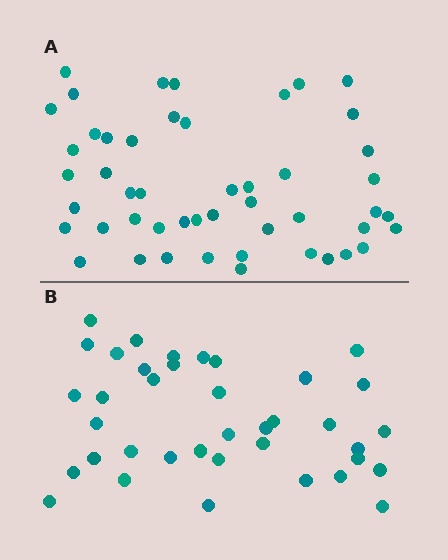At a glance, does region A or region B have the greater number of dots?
Region A (the top region) has more dots.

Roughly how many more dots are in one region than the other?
Region A has roughly 12 or so more dots than region B.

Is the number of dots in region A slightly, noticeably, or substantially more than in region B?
Region A has noticeably more, but not dramatically so. The ratio is roughly 1.3 to 1.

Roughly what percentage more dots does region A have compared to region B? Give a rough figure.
About 30% more.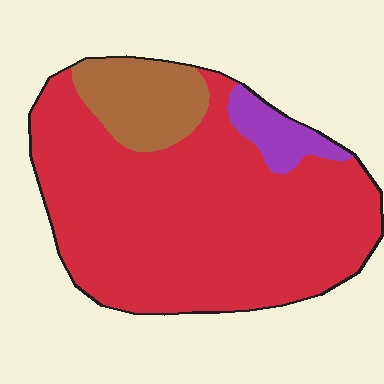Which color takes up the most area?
Red, at roughly 80%.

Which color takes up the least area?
Purple, at roughly 5%.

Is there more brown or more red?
Red.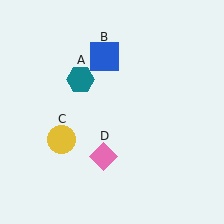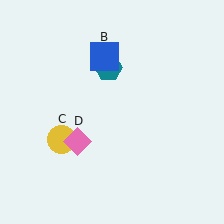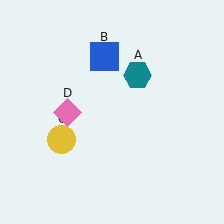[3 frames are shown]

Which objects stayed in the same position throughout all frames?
Blue square (object B) and yellow circle (object C) remained stationary.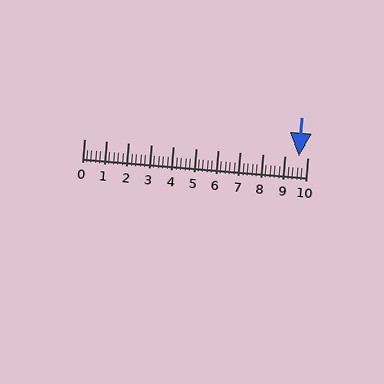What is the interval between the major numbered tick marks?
The major tick marks are spaced 1 units apart.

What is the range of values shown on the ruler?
The ruler shows values from 0 to 10.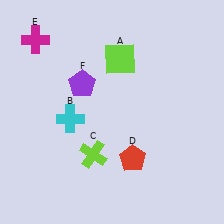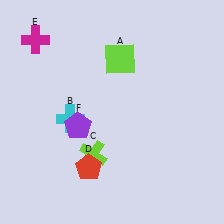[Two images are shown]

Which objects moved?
The objects that moved are: the red pentagon (D), the purple pentagon (F).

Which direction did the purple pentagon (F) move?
The purple pentagon (F) moved down.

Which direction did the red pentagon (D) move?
The red pentagon (D) moved left.